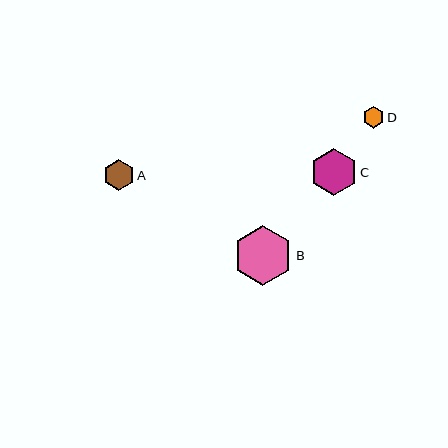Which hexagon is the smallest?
Hexagon D is the smallest with a size of approximately 22 pixels.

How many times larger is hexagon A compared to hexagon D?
Hexagon A is approximately 1.5 times the size of hexagon D.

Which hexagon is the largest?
Hexagon B is the largest with a size of approximately 60 pixels.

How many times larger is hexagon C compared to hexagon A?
Hexagon C is approximately 1.5 times the size of hexagon A.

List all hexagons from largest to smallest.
From largest to smallest: B, C, A, D.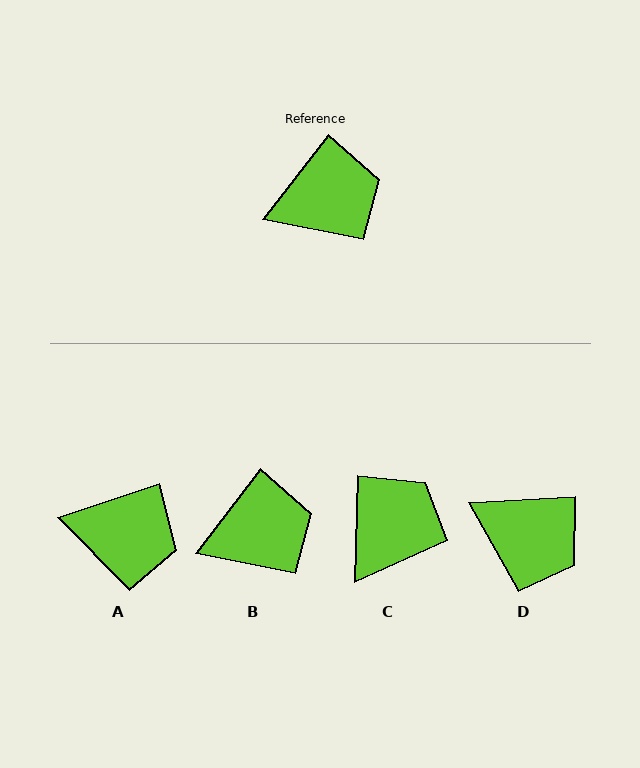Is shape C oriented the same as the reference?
No, it is off by about 36 degrees.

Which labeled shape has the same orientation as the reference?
B.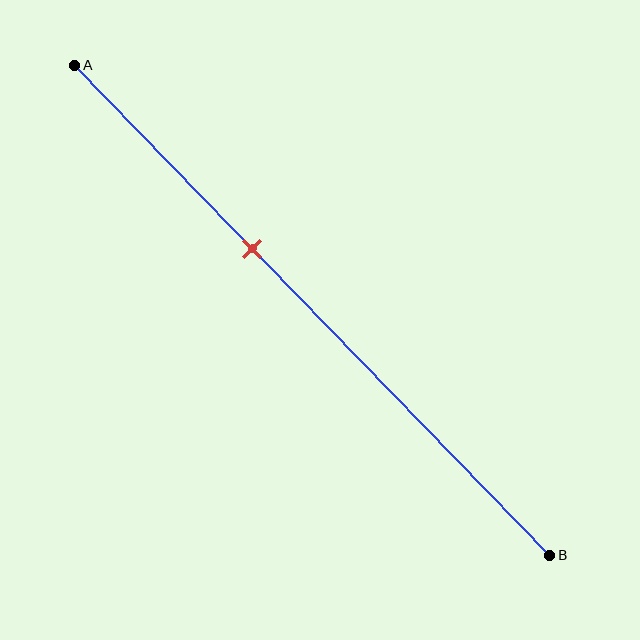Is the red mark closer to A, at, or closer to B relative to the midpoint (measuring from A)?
The red mark is closer to point A than the midpoint of segment AB.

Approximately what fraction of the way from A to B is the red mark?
The red mark is approximately 40% of the way from A to B.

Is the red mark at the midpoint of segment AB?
No, the mark is at about 40% from A, not at the 50% midpoint.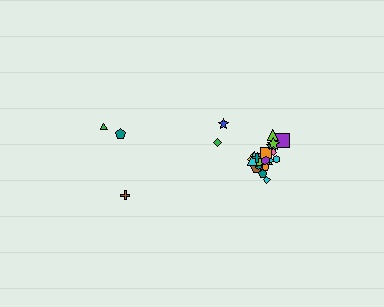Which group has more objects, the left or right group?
The right group.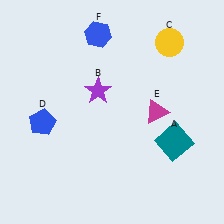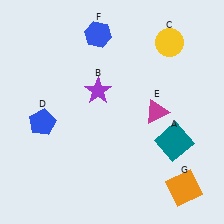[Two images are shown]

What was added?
An orange square (G) was added in Image 2.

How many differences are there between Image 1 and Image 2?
There is 1 difference between the two images.